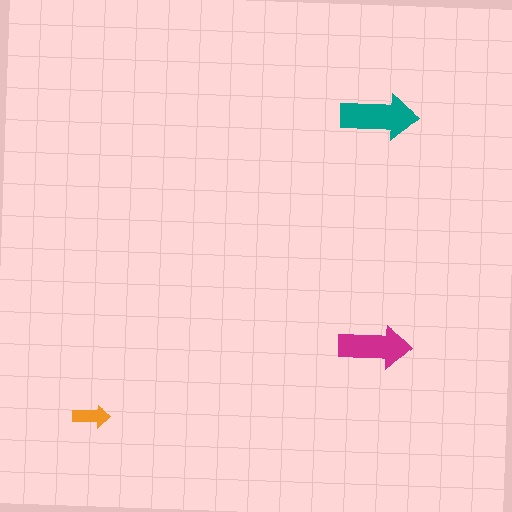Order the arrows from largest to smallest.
the teal one, the magenta one, the orange one.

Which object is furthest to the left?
The orange arrow is leftmost.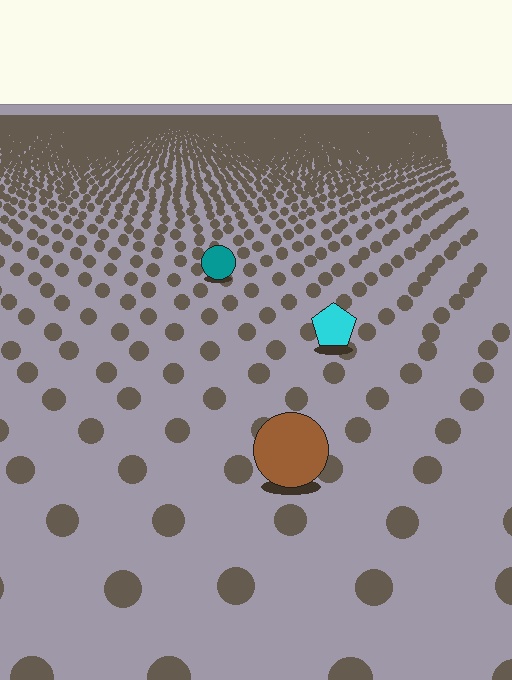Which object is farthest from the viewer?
The teal circle is farthest from the viewer. It appears smaller and the ground texture around it is denser.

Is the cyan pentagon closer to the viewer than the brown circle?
No. The brown circle is closer — you can tell from the texture gradient: the ground texture is coarser near it.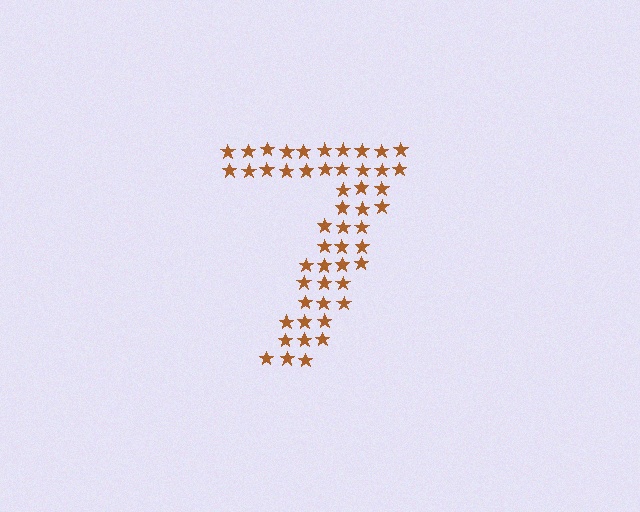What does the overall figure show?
The overall figure shows the digit 7.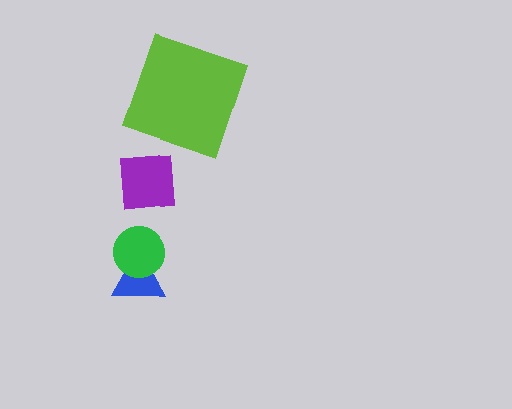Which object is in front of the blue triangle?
The green circle is in front of the blue triangle.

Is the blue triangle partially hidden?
Yes, it is partially covered by another shape.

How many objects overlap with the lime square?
0 objects overlap with the lime square.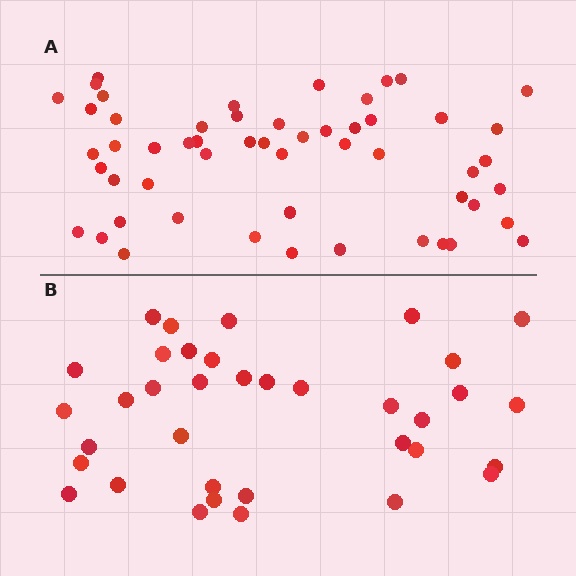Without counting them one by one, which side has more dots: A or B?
Region A (the top region) has more dots.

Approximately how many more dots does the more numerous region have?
Region A has approximately 20 more dots than region B.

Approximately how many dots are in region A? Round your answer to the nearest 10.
About 50 dots. (The exact count is 54, which rounds to 50.)